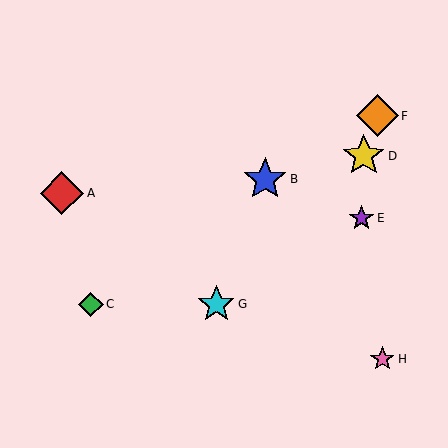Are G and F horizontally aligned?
No, G is at y≈304 and F is at y≈116.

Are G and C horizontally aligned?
Yes, both are at y≈304.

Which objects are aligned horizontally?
Objects C, G are aligned horizontally.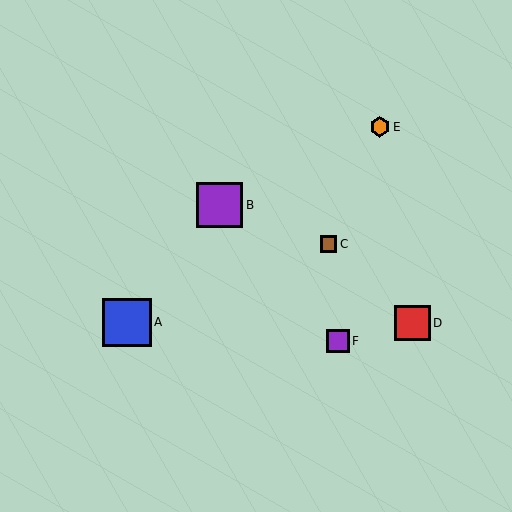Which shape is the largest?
The blue square (labeled A) is the largest.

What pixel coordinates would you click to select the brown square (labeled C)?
Click at (329, 244) to select the brown square C.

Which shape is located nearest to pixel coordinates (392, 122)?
The orange hexagon (labeled E) at (380, 127) is nearest to that location.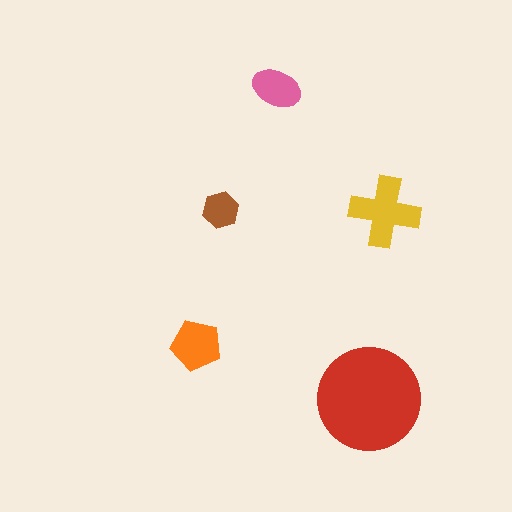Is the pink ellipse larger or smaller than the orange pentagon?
Smaller.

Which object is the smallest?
The brown hexagon.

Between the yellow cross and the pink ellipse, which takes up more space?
The yellow cross.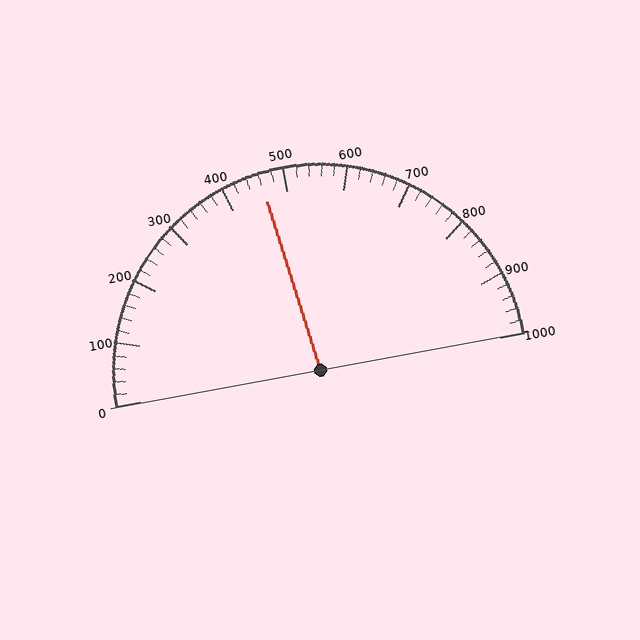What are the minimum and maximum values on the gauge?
The gauge ranges from 0 to 1000.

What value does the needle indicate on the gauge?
The needle indicates approximately 460.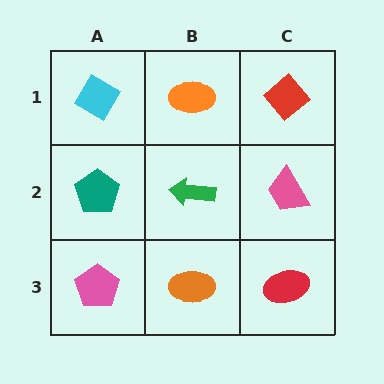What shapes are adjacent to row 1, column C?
A pink trapezoid (row 2, column C), an orange ellipse (row 1, column B).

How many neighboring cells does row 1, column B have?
3.